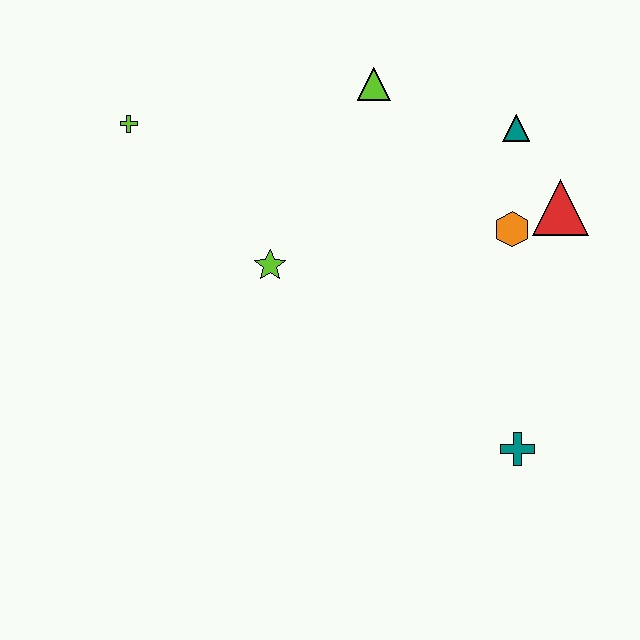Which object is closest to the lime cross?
The lime star is closest to the lime cross.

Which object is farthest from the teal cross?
The lime cross is farthest from the teal cross.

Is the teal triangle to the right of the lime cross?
Yes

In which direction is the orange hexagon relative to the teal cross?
The orange hexagon is above the teal cross.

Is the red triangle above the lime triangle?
No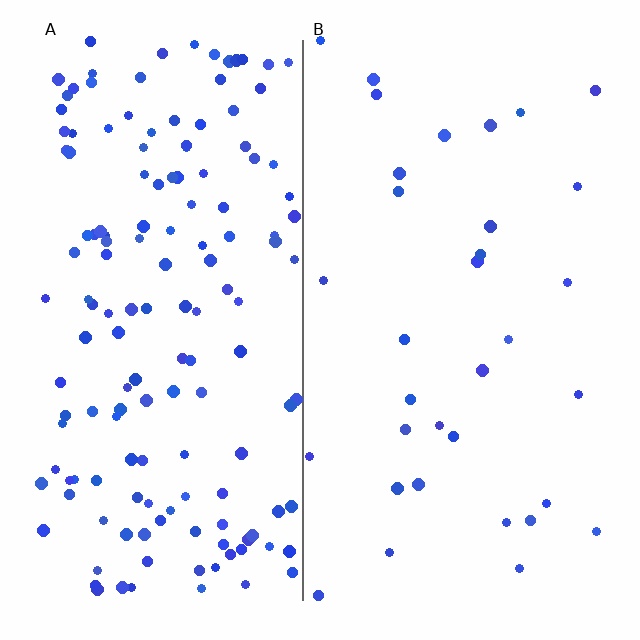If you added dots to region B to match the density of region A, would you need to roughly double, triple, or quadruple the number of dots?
Approximately quadruple.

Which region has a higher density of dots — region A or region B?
A (the left).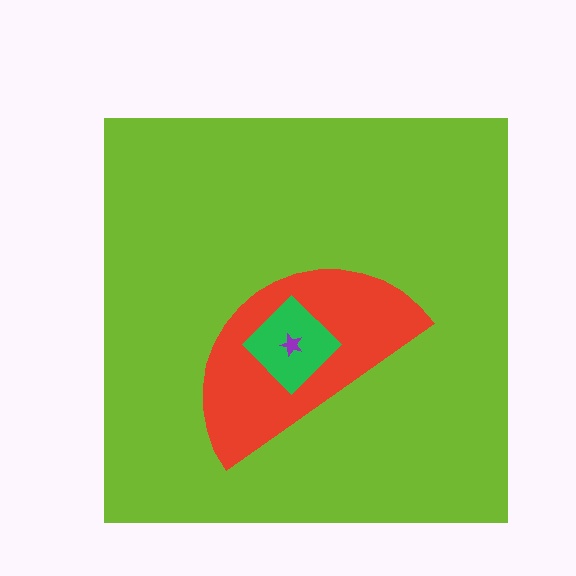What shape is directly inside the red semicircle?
The green diamond.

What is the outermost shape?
The lime square.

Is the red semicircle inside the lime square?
Yes.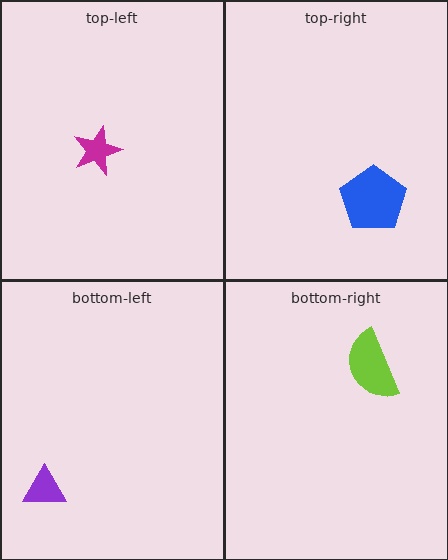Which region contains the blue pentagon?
The top-right region.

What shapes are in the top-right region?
The blue pentagon.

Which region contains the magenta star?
The top-left region.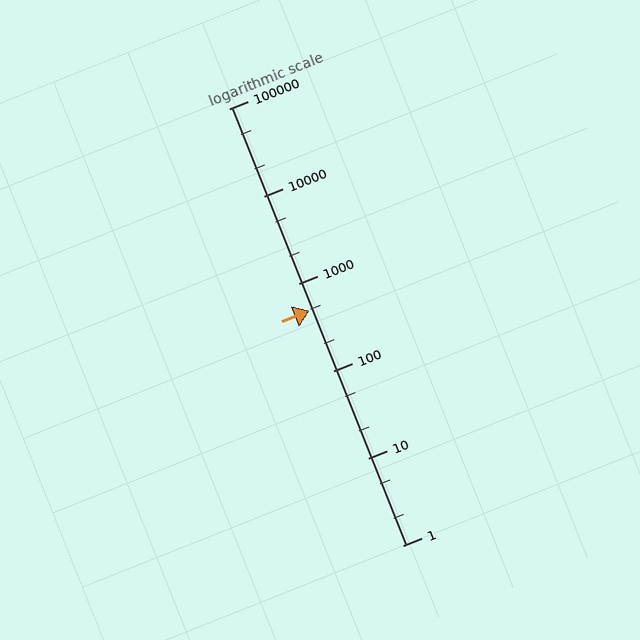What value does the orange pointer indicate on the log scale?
The pointer indicates approximately 490.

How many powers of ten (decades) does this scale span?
The scale spans 5 decades, from 1 to 100000.